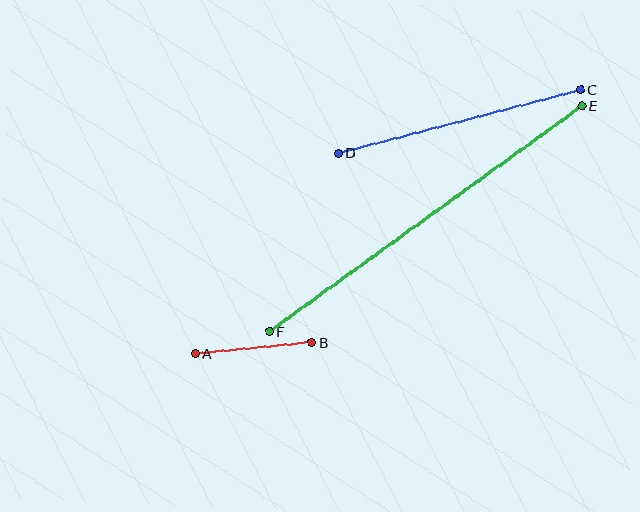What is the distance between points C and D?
The distance is approximately 251 pixels.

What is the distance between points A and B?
The distance is approximately 117 pixels.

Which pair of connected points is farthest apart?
Points E and F are farthest apart.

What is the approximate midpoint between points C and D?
The midpoint is at approximately (459, 121) pixels.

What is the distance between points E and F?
The distance is approximately 385 pixels.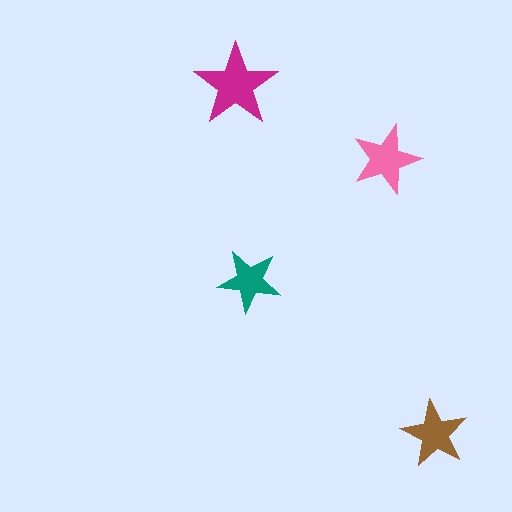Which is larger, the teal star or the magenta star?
The magenta one.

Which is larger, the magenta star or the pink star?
The magenta one.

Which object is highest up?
The magenta star is topmost.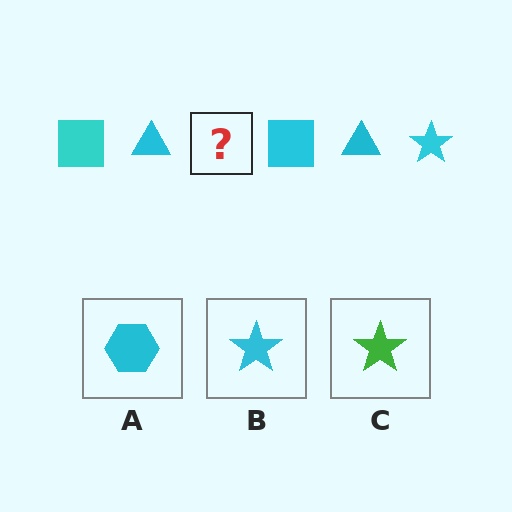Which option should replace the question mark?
Option B.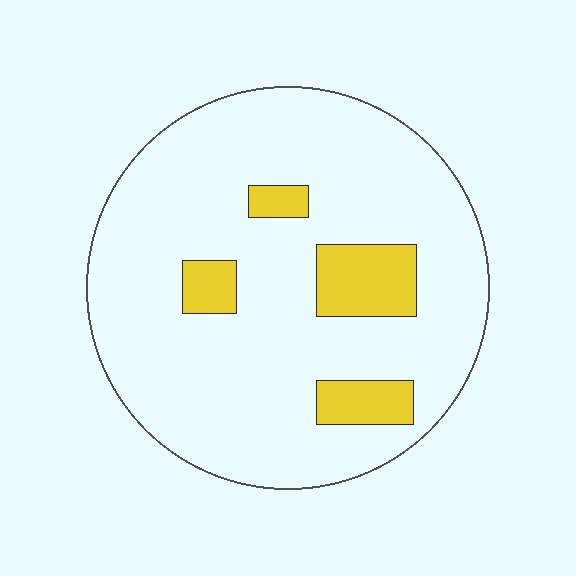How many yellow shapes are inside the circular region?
4.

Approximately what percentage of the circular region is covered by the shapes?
Approximately 15%.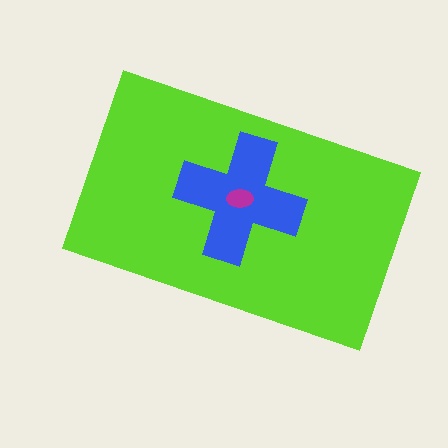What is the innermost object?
The magenta ellipse.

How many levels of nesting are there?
3.